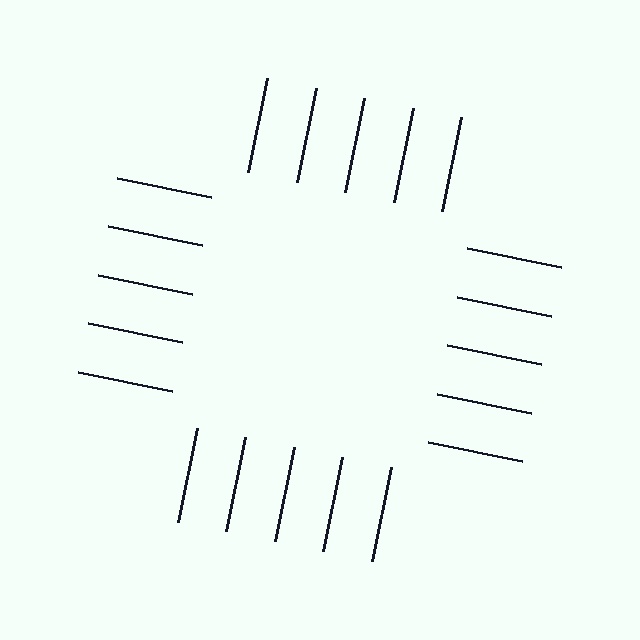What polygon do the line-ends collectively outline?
An illusory square — the line segments terminate on its edges but no continuous stroke is drawn.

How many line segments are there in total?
20 — 5 along each of the 4 edges.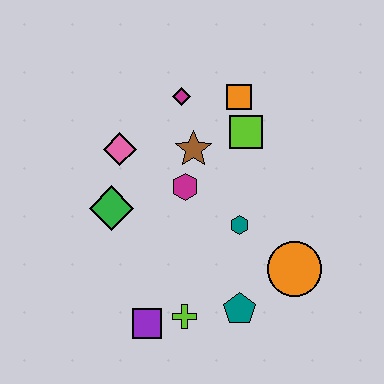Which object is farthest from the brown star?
The purple square is farthest from the brown star.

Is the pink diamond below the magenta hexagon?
No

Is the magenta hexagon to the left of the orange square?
Yes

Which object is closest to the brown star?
The magenta hexagon is closest to the brown star.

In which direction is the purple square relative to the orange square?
The purple square is below the orange square.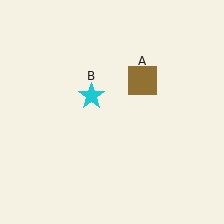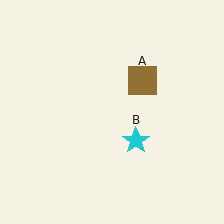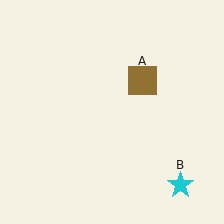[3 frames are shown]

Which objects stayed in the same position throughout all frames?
Brown square (object A) remained stationary.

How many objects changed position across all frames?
1 object changed position: cyan star (object B).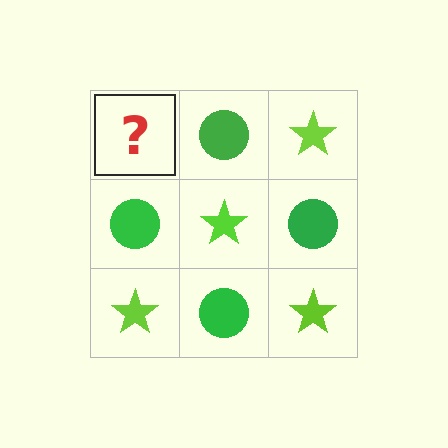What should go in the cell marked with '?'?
The missing cell should contain a lime star.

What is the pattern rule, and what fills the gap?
The rule is that it alternates lime star and green circle in a checkerboard pattern. The gap should be filled with a lime star.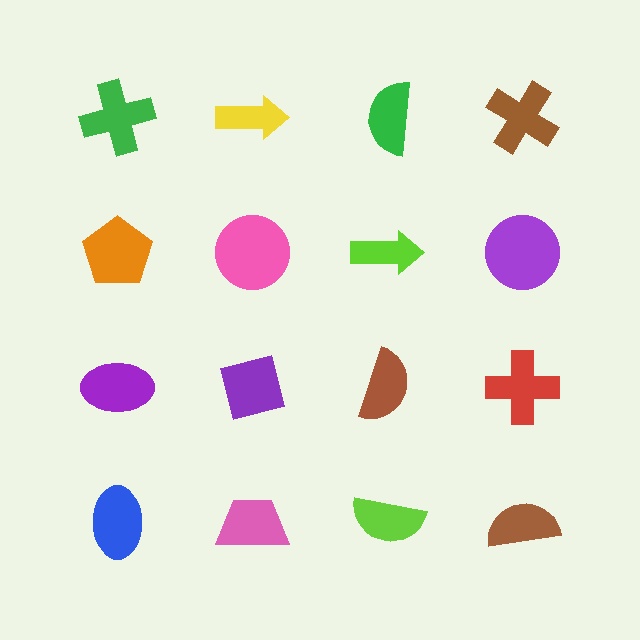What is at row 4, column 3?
A lime semicircle.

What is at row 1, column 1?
A green cross.